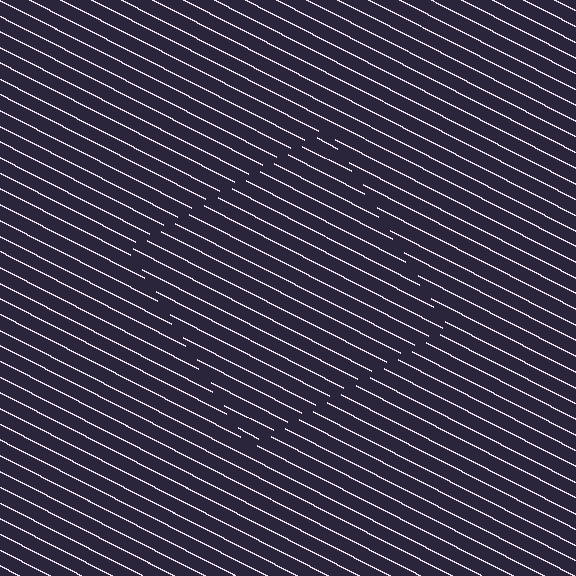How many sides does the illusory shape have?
4 sides — the line-ends trace a square.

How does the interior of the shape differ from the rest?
The interior of the shape contains the same grating, shifted by half a period — the contour is defined by the phase discontinuity where line-ends from the inner and outer gratings abut.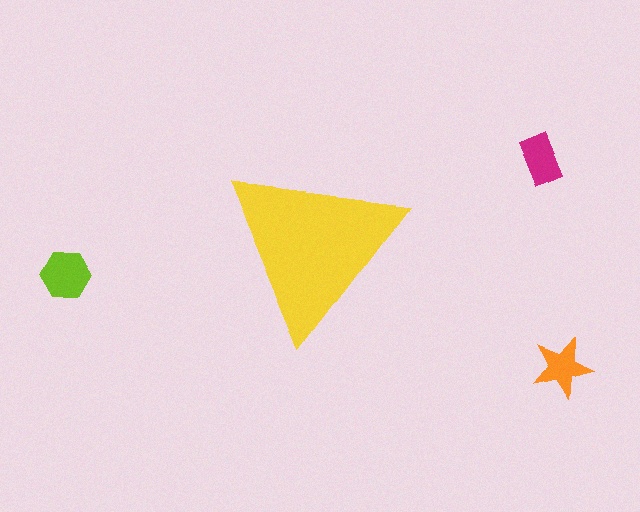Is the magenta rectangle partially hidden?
No, the magenta rectangle is fully visible.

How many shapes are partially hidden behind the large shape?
0 shapes are partially hidden.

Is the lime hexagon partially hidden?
No, the lime hexagon is fully visible.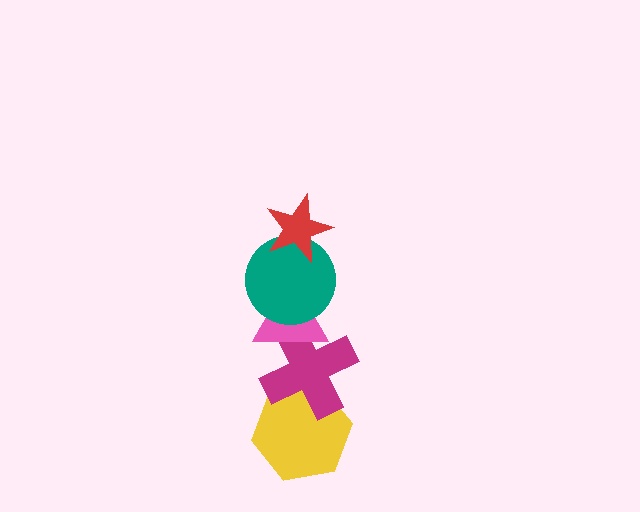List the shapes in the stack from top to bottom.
From top to bottom: the red star, the teal circle, the pink triangle, the magenta cross, the yellow hexagon.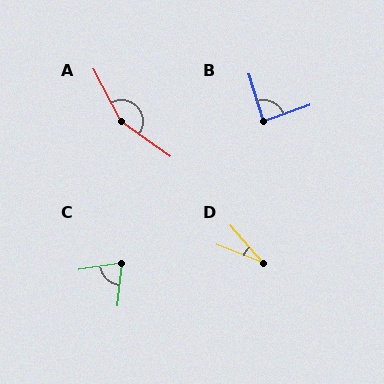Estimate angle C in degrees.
Approximately 75 degrees.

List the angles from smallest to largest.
D (27°), C (75°), B (88°), A (153°).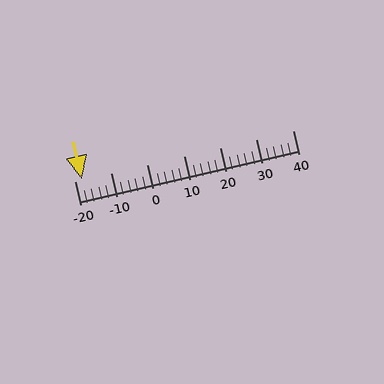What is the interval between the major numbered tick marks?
The major tick marks are spaced 10 units apart.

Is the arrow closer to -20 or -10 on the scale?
The arrow is closer to -20.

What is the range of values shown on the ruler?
The ruler shows values from -20 to 40.